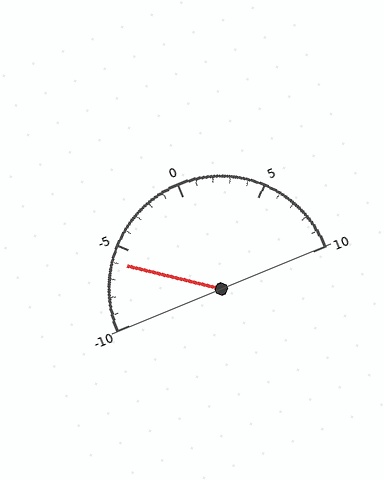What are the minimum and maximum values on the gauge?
The gauge ranges from -10 to 10.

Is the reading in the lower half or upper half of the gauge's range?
The reading is in the lower half of the range (-10 to 10).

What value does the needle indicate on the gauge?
The needle indicates approximately -6.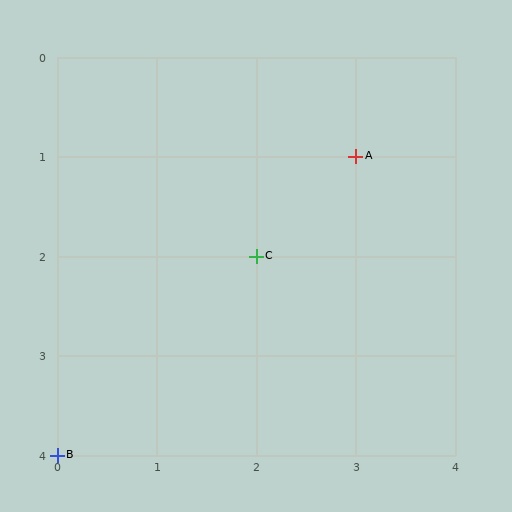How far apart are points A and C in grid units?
Points A and C are 1 column and 1 row apart (about 1.4 grid units diagonally).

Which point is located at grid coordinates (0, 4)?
Point B is at (0, 4).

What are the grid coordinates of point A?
Point A is at grid coordinates (3, 1).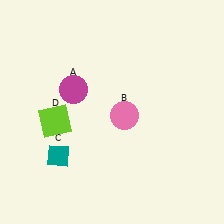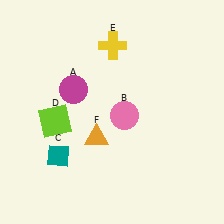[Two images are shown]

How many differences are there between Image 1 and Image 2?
There are 2 differences between the two images.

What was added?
A yellow cross (E), an orange triangle (F) were added in Image 2.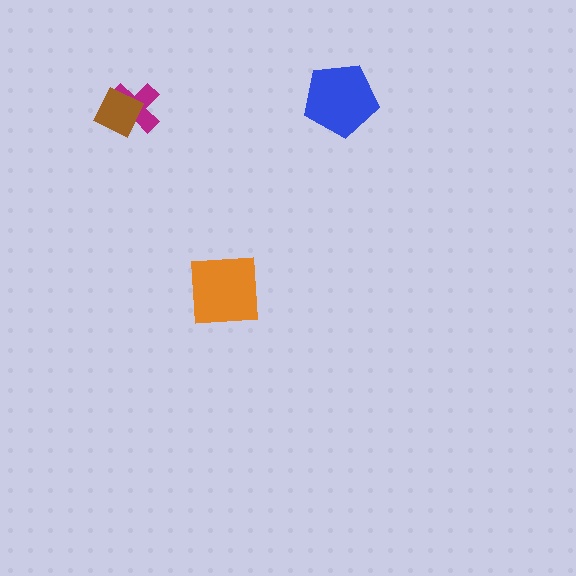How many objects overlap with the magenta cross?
1 object overlaps with the magenta cross.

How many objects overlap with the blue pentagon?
0 objects overlap with the blue pentagon.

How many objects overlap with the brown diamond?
1 object overlaps with the brown diamond.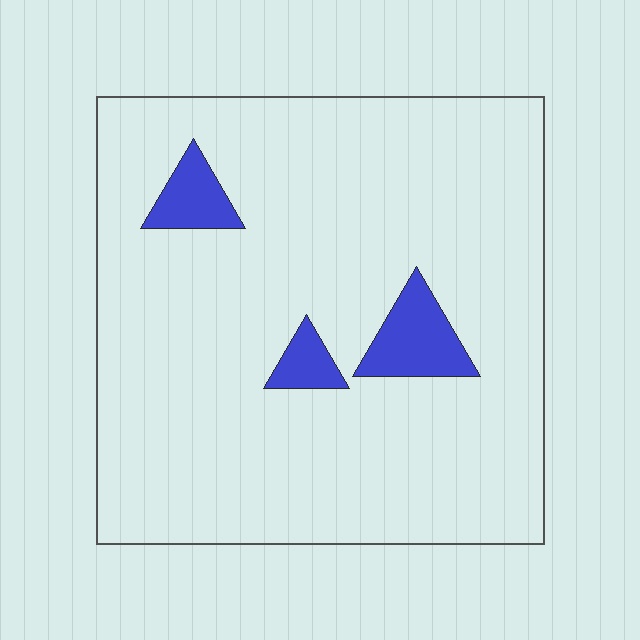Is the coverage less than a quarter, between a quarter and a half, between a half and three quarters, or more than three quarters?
Less than a quarter.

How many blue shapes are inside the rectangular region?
3.